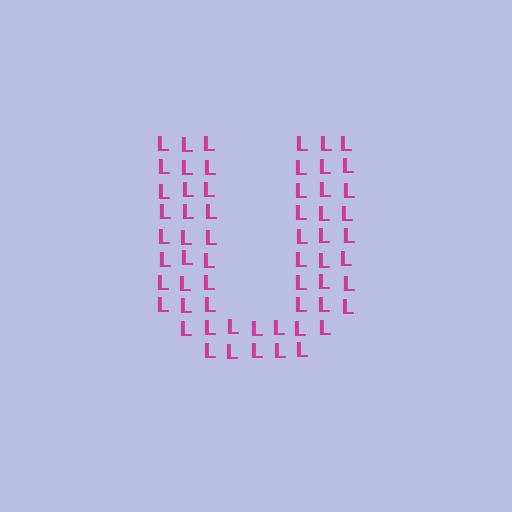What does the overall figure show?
The overall figure shows the letter U.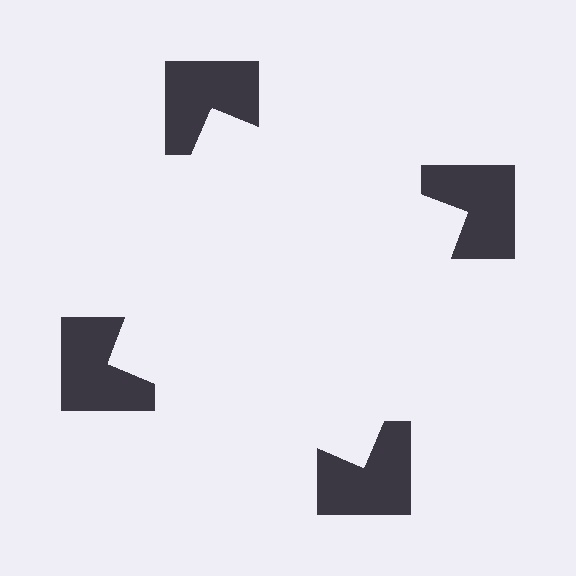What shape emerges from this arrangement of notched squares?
An illusory square — its edges are inferred from the aligned wedge cuts in the notched squares, not physically drawn.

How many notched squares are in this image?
There are 4 — one at each vertex of the illusory square.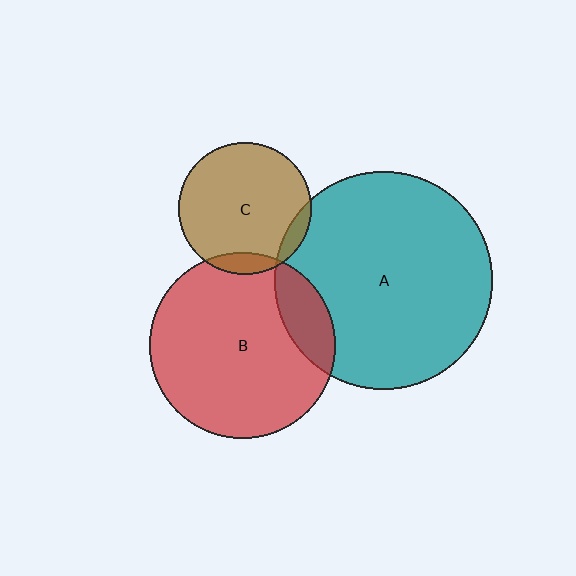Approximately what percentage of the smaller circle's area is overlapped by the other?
Approximately 5%.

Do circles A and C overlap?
Yes.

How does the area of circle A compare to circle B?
Approximately 1.4 times.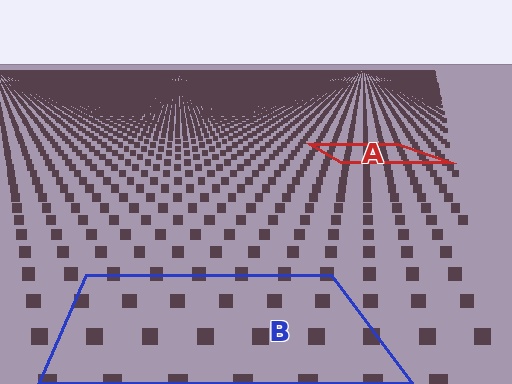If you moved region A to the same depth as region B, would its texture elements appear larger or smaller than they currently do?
They would appear larger. At a closer depth, the same texture elements are projected at a bigger on-screen size.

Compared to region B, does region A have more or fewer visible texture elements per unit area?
Region A has more texture elements per unit area — they are packed more densely because it is farther away.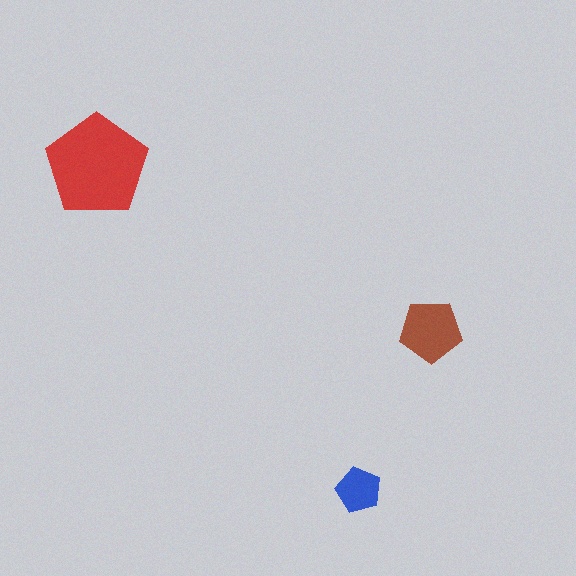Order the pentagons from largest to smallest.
the red one, the brown one, the blue one.